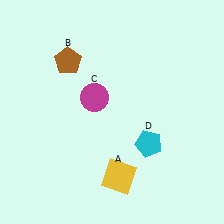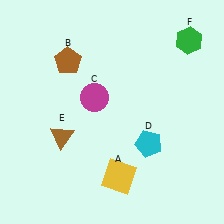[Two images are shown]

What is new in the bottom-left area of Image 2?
A brown triangle (E) was added in the bottom-left area of Image 2.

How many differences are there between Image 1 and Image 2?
There are 2 differences between the two images.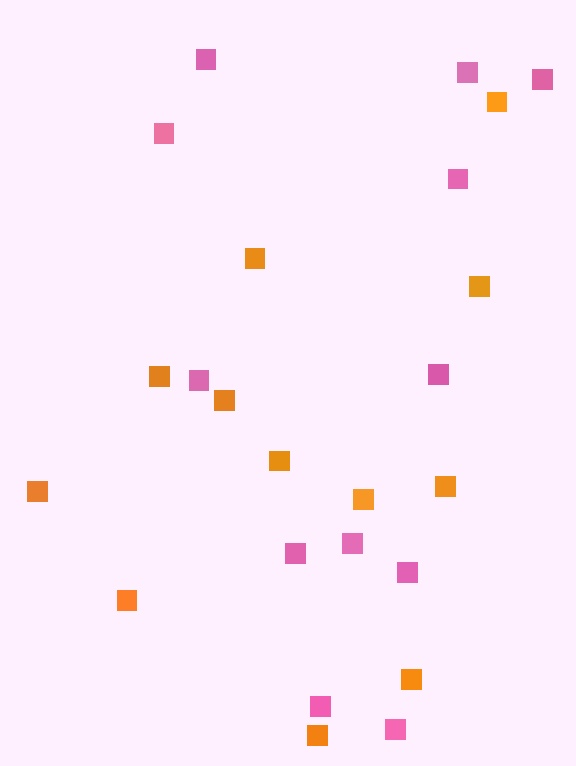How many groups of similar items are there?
There are 2 groups: one group of orange squares (12) and one group of pink squares (12).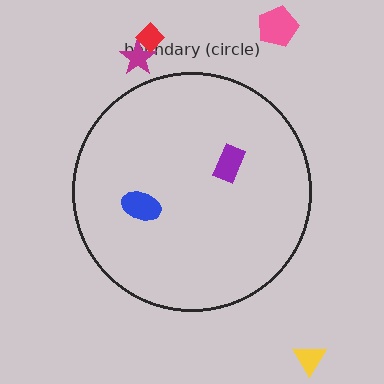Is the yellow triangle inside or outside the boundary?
Outside.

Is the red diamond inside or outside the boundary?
Outside.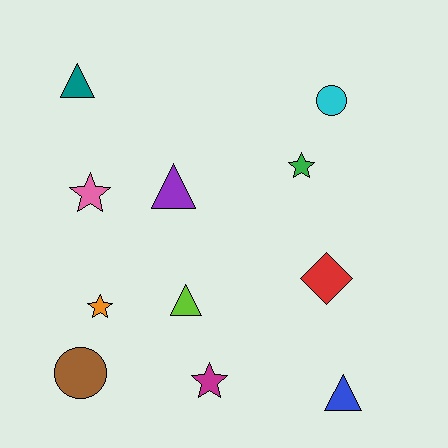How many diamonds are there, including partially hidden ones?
There is 1 diamond.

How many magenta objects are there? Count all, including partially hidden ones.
There is 1 magenta object.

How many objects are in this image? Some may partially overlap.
There are 11 objects.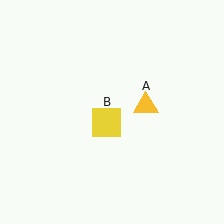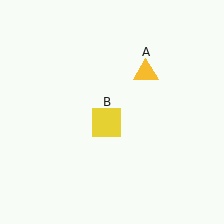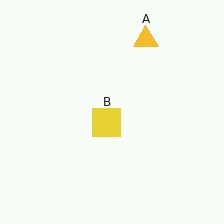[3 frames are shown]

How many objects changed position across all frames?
1 object changed position: yellow triangle (object A).